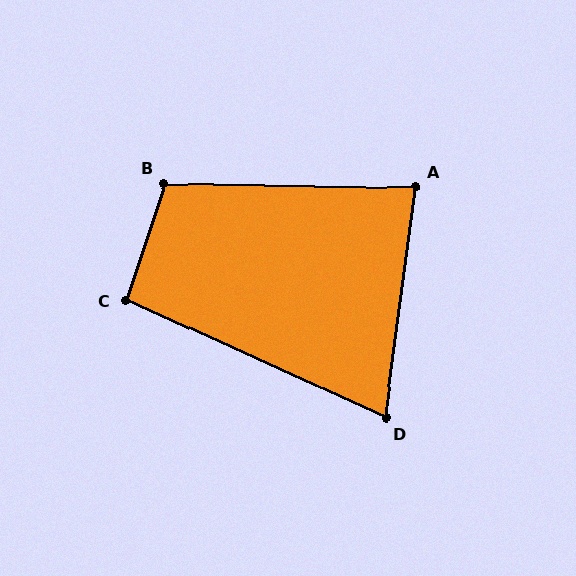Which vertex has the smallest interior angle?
D, at approximately 73 degrees.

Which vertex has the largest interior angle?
B, at approximately 107 degrees.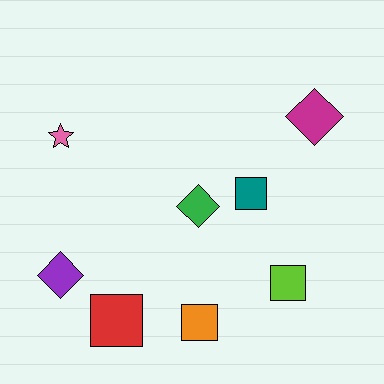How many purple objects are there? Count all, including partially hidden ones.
There is 1 purple object.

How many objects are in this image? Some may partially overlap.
There are 8 objects.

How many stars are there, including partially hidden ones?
There is 1 star.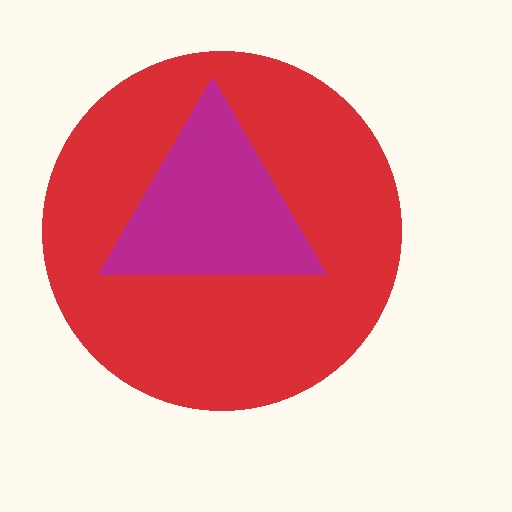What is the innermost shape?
The magenta triangle.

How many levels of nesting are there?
2.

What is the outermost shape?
The red circle.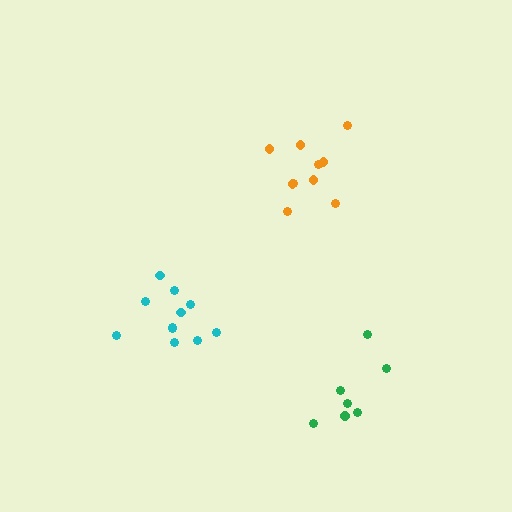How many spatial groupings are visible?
There are 3 spatial groupings.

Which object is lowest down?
The green cluster is bottommost.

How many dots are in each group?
Group 1: 10 dots, Group 2: 11 dots, Group 3: 7 dots (28 total).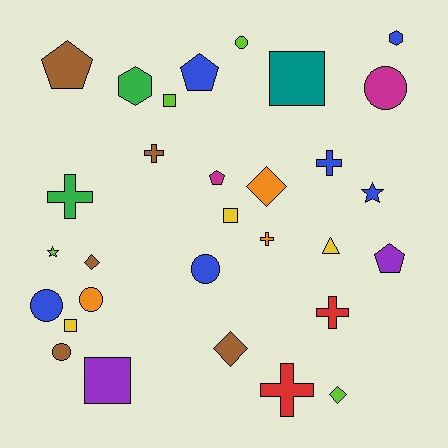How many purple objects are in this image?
There are 2 purple objects.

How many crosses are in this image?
There are 6 crosses.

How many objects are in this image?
There are 30 objects.